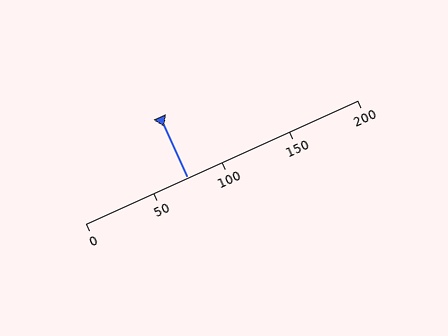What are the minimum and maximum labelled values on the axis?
The axis runs from 0 to 200.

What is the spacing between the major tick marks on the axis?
The major ticks are spaced 50 apart.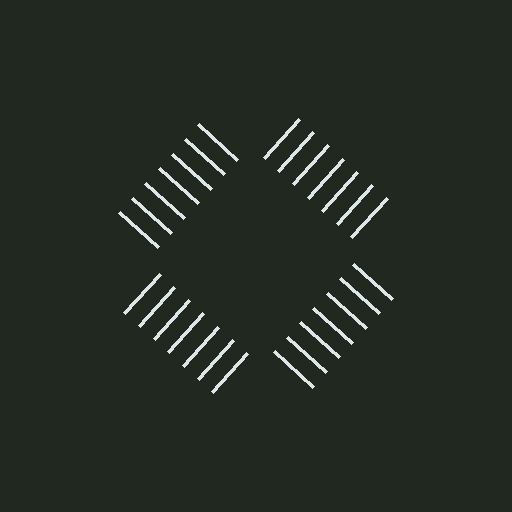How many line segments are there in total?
28 — 7 along each of the 4 edges.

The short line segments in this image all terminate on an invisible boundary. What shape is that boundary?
An illusory square — the line segments terminate on its edges but no continuous stroke is drawn.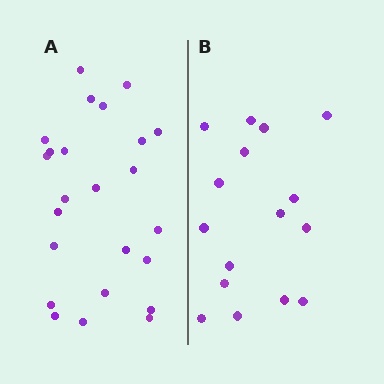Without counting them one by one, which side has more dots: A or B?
Region A (the left region) has more dots.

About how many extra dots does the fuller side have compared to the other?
Region A has roughly 8 or so more dots than region B.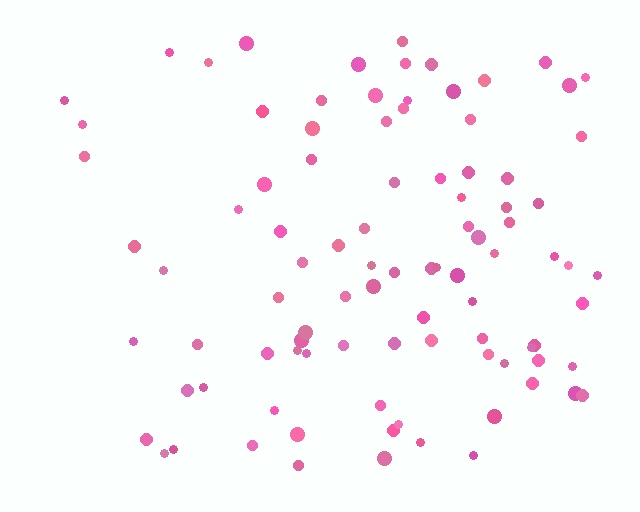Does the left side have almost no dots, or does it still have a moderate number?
Still a moderate number, just noticeably fewer than the right.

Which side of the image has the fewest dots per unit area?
The left.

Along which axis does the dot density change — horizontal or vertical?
Horizontal.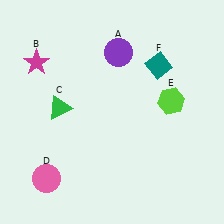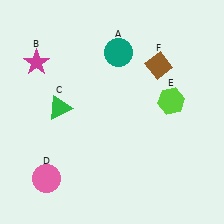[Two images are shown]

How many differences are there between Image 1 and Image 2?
There are 2 differences between the two images.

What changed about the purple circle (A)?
In Image 1, A is purple. In Image 2, it changed to teal.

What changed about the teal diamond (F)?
In Image 1, F is teal. In Image 2, it changed to brown.